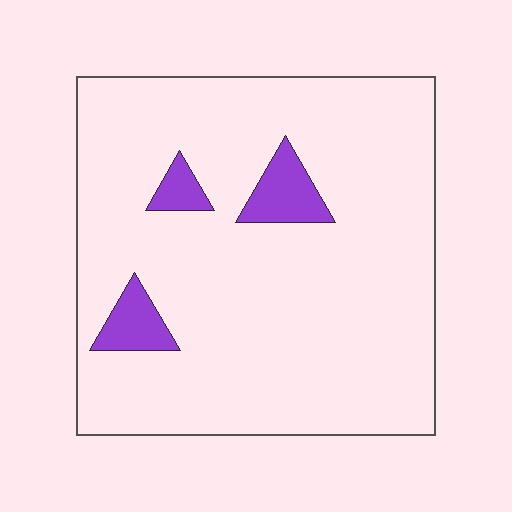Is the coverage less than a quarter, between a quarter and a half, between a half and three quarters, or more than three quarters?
Less than a quarter.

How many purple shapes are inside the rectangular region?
3.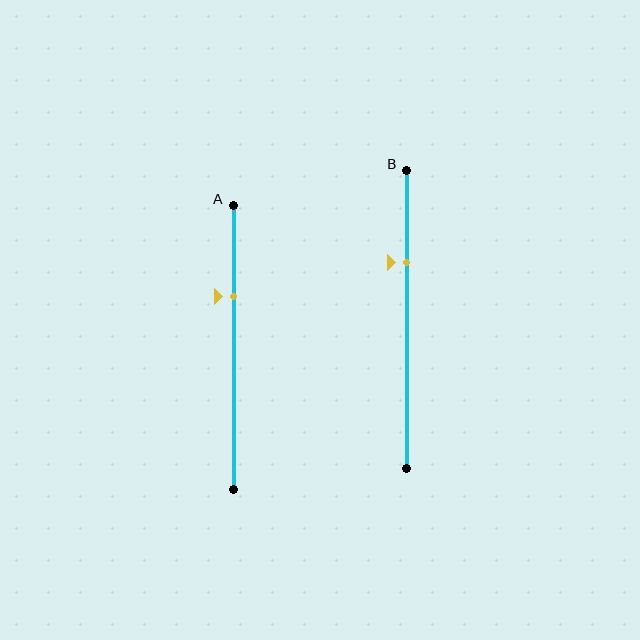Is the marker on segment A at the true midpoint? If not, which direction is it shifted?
No, the marker on segment A is shifted upward by about 18% of the segment length.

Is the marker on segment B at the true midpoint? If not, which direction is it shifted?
No, the marker on segment B is shifted upward by about 19% of the segment length.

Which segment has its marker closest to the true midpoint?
Segment A has its marker closest to the true midpoint.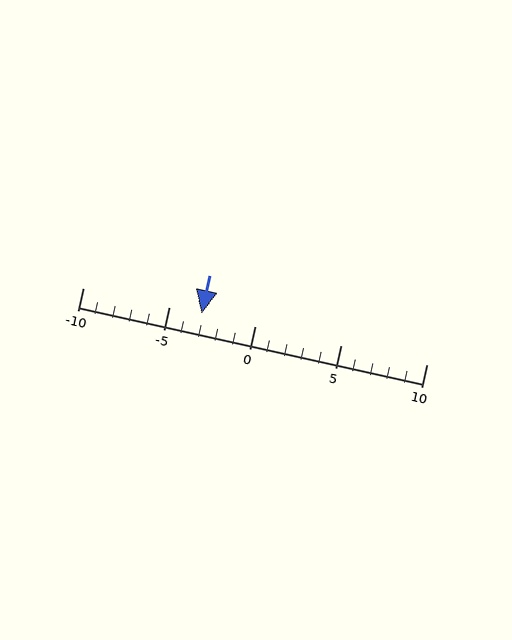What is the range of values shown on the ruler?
The ruler shows values from -10 to 10.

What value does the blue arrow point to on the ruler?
The blue arrow points to approximately -3.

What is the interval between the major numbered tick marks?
The major tick marks are spaced 5 units apart.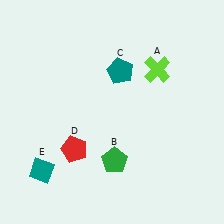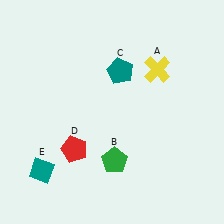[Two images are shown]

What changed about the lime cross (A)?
In Image 1, A is lime. In Image 2, it changed to yellow.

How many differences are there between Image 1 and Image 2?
There is 1 difference between the two images.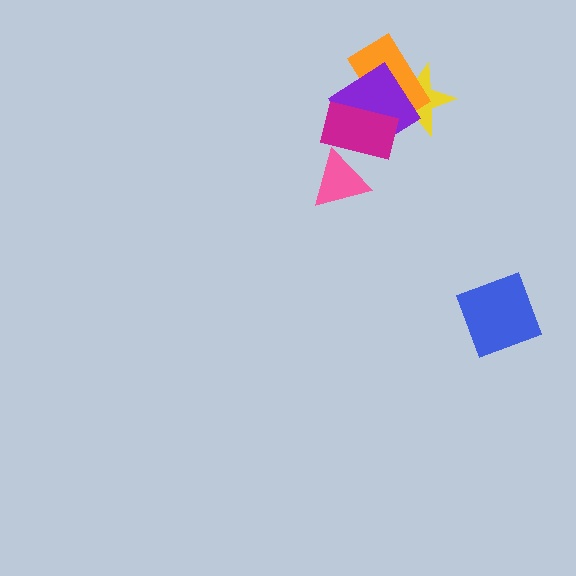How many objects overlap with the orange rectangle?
3 objects overlap with the orange rectangle.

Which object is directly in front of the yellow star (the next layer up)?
The orange rectangle is directly in front of the yellow star.